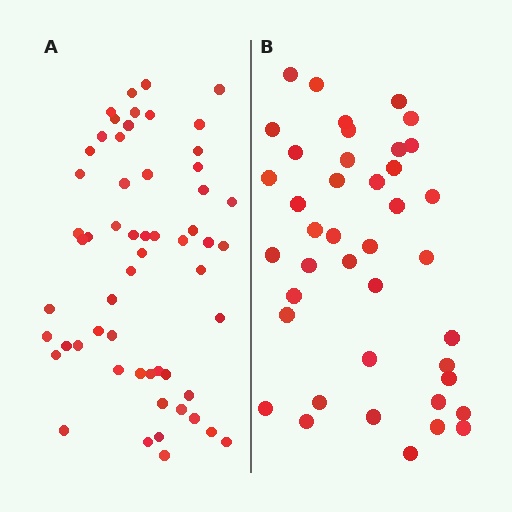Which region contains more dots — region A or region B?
Region A (the left region) has more dots.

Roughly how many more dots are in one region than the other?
Region A has approximately 15 more dots than region B.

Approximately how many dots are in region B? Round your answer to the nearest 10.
About 40 dots. (The exact count is 41, which rounds to 40.)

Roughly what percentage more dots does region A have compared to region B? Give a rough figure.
About 40% more.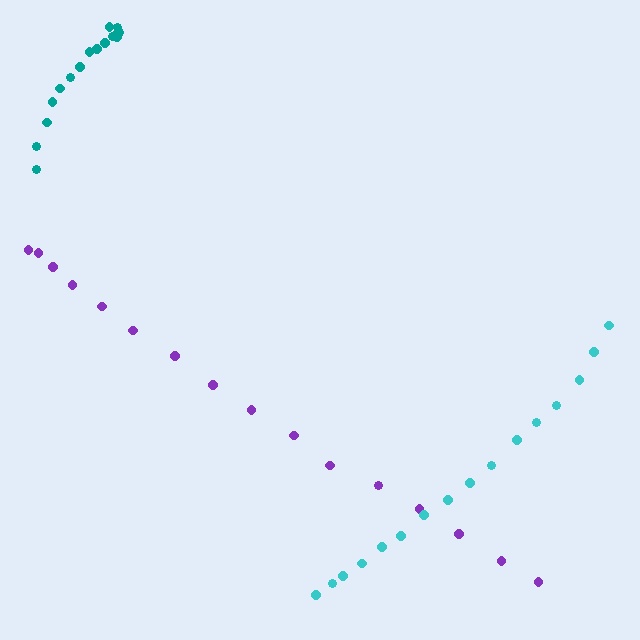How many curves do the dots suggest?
There are 3 distinct paths.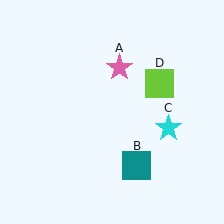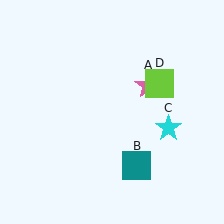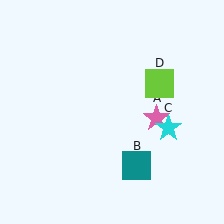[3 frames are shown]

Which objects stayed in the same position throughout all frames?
Teal square (object B) and cyan star (object C) and lime square (object D) remained stationary.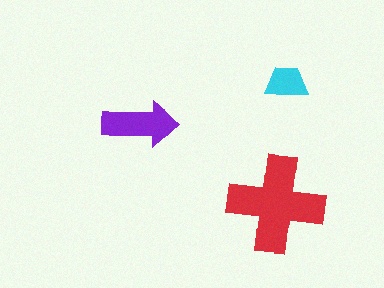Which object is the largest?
The red cross.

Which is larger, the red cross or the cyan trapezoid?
The red cross.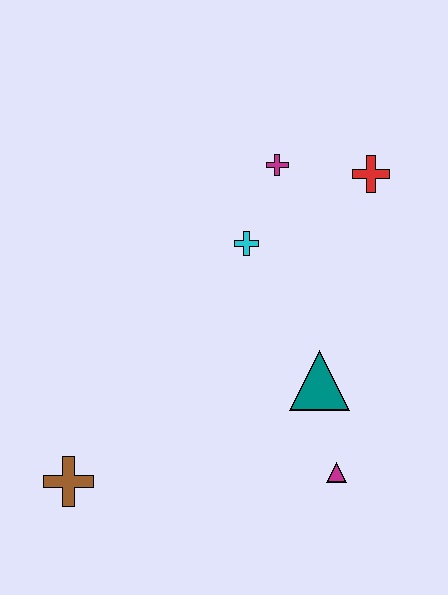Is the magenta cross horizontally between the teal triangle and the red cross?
No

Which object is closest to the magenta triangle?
The teal triangle is closest to the magenta triangle.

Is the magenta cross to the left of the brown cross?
No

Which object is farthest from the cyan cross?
The brown cross is farthest from the cyan cross.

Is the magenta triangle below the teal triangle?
Yes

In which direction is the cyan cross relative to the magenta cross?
The cyan cross is below the magenta cross.